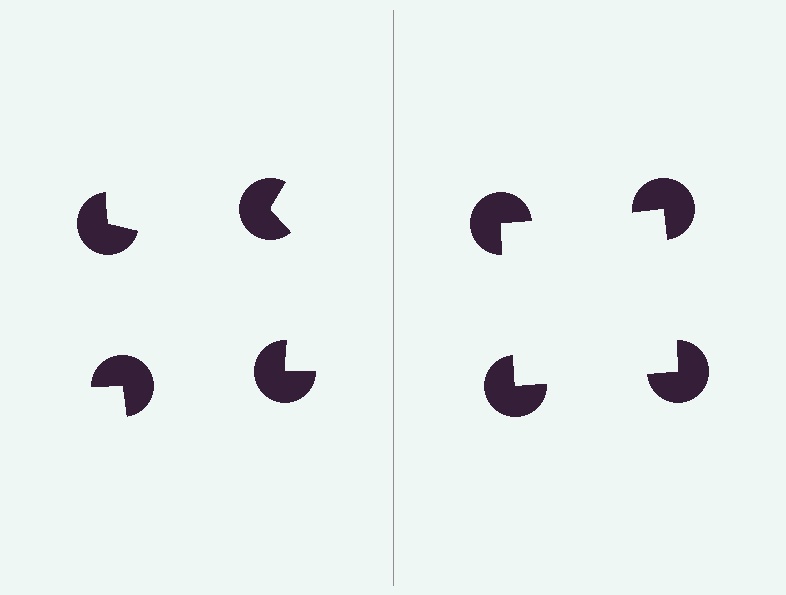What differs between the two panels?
The pac-man discs are positioned identically on both sides; only the wedge orientations differ. On the right they align to a square; on the left they are misaligned.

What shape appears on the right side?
An illusory square.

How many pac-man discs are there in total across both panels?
8 — 4 on each side.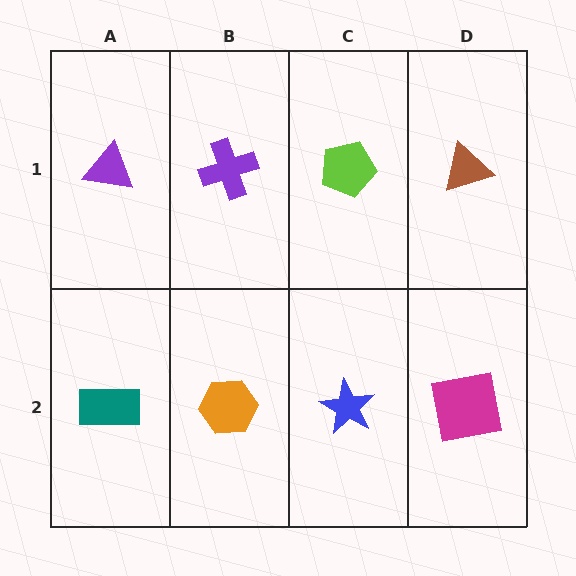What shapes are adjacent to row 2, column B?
A purple cross (row 1, column B), a teal rectangle (row 2, column A), a blue star (row 2, column C).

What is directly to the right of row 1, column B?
A lime pentagon.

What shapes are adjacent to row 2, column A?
A purple triangle (row 1, column A), an orange hexagon (row 2, column B).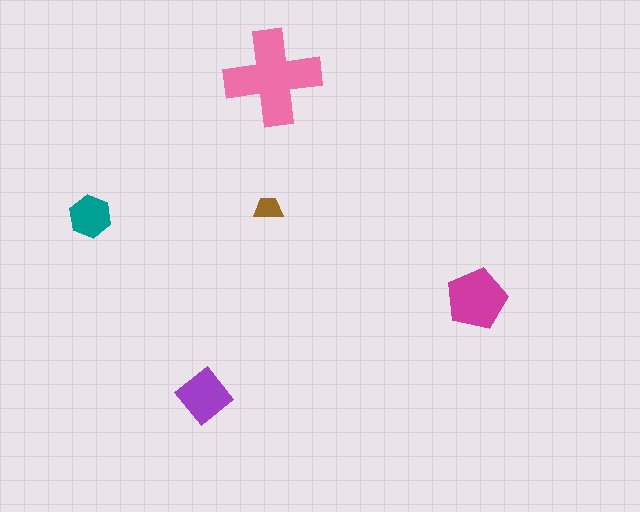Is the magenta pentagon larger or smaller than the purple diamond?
Larger.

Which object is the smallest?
The brown trapezoid.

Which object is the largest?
The pink cross.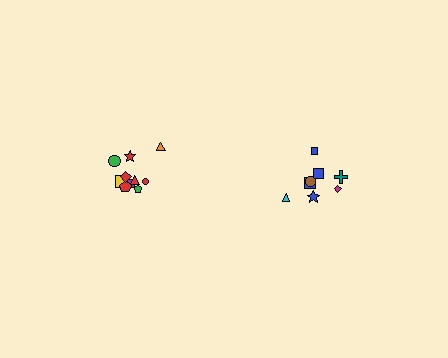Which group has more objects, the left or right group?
The left group.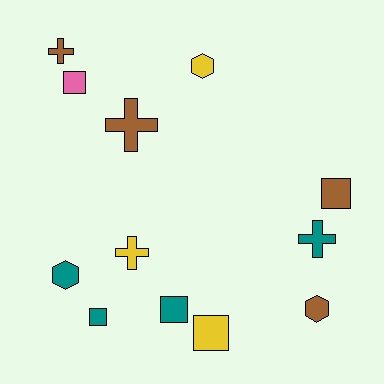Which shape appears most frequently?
Square, with 5 objects.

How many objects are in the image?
There are 12 objects.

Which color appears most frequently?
Teal, with 4 objects.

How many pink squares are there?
There is 1 pink square.